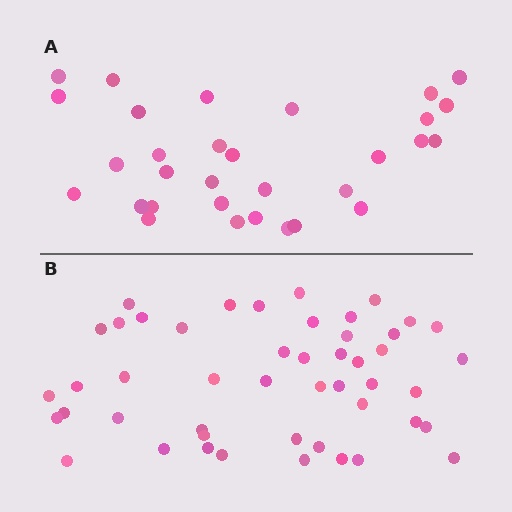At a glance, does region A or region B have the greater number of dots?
Region B (the bottom region) has more dots.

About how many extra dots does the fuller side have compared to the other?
Region B has approximately 15 more dots than region A.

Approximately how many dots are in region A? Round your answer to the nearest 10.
About 30 dots. (The exact count is 31, which rounds to 30.)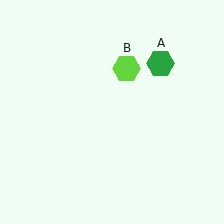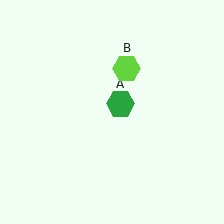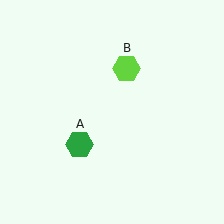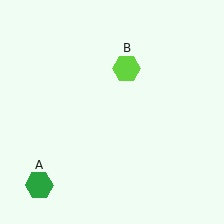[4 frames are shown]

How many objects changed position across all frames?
1 object changed position: green hexagon (object A).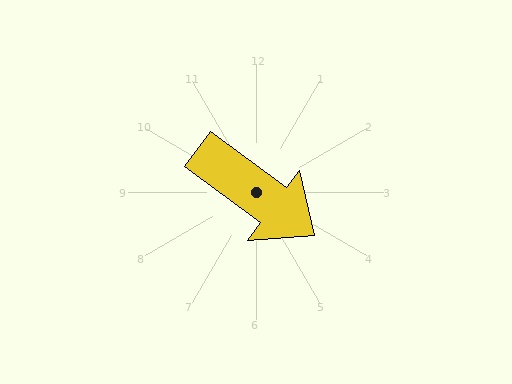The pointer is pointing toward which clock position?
Roughly 4 o'clock.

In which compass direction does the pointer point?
Southeast.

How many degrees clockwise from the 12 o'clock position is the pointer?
Approximately 127 degrees.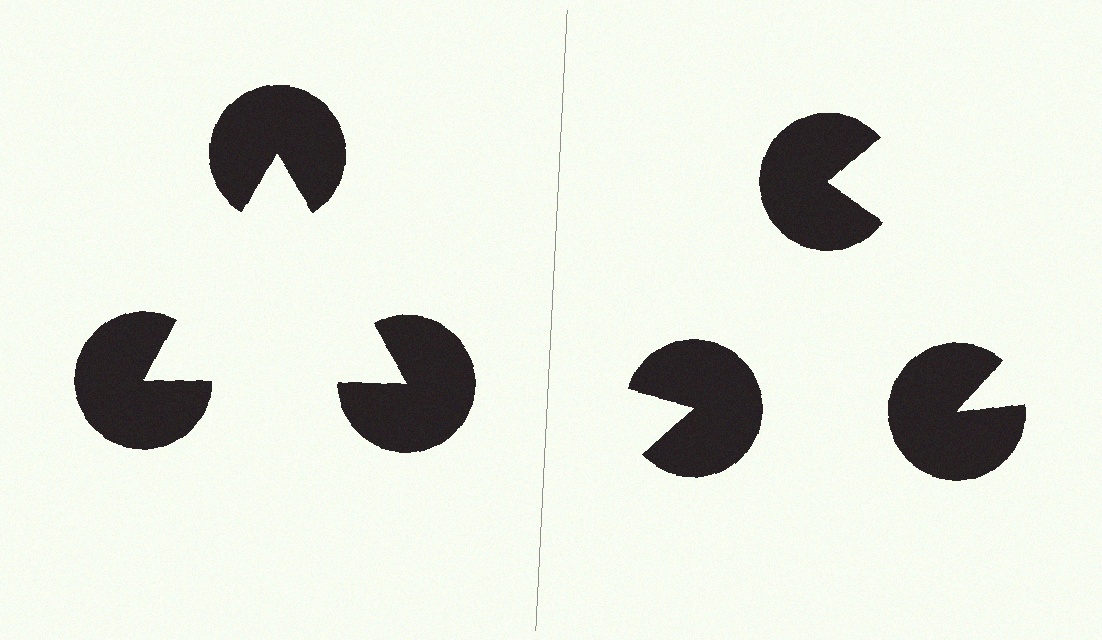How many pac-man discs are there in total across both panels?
6 — 3 on each side.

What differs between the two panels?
The pac-man discs are positioned identically on both sides; only the wedge orientations differ. On the left they align to a triangle; on the right they are misaligned.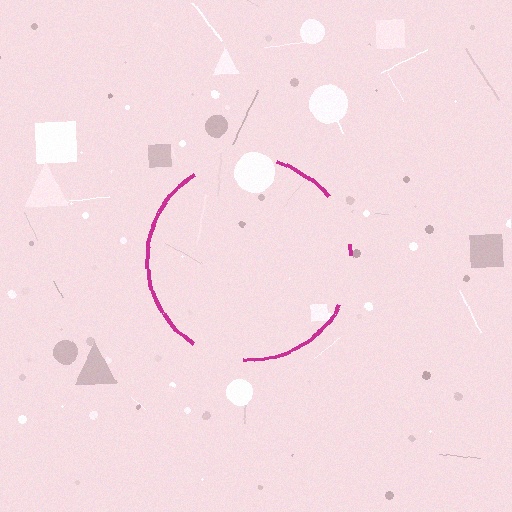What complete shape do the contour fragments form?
The contour fragments form a circle.